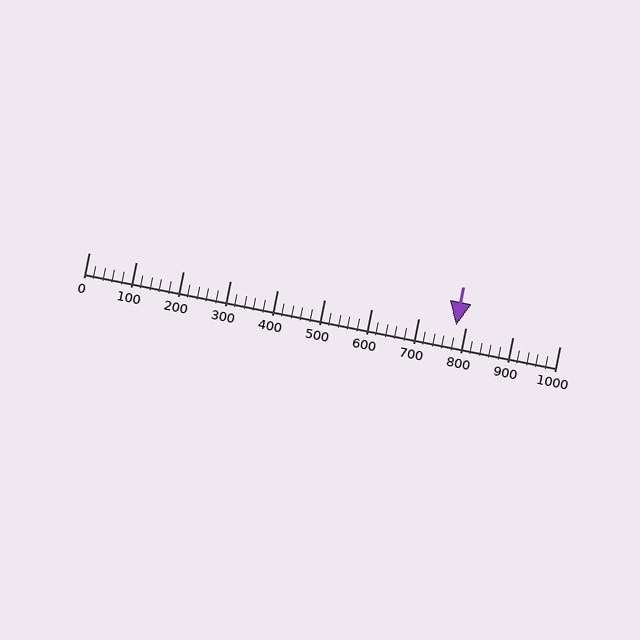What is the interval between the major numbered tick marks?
The major tick marks are spaced 100 units apart.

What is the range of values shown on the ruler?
The ruler shows values from 0 to 1000.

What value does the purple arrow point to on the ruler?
The purple arrow points to approximately 780.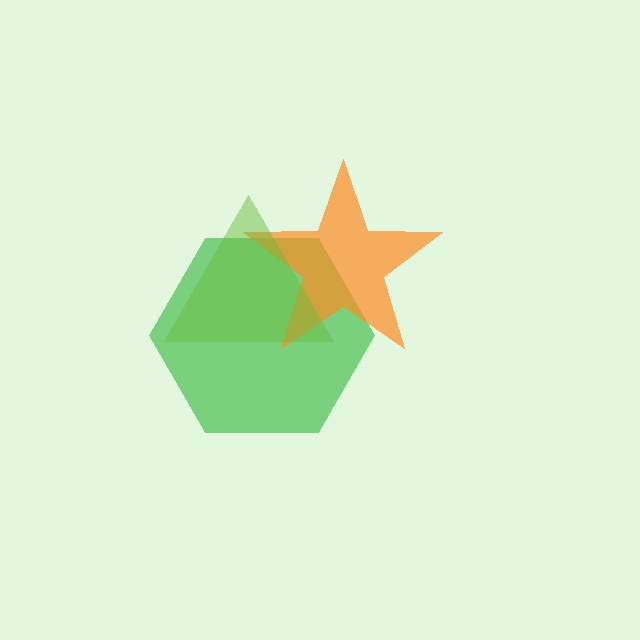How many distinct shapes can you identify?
There are 3 distinct shapes: a green hexagon, an orange star, a lime triangle.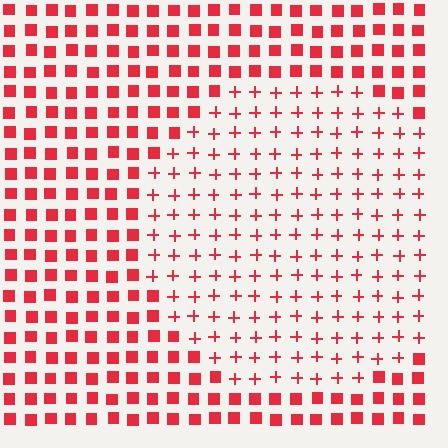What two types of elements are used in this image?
The image uses plus signs inside the circle region and squares outside it.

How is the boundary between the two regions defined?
The boundary is defined by a change in element shape: plus signs inside vs. squares outside. All elements share the same color and spacing.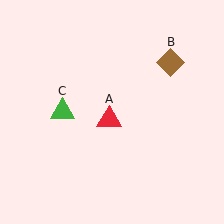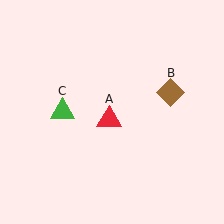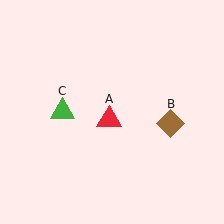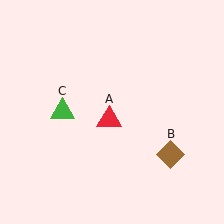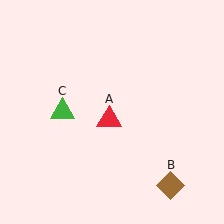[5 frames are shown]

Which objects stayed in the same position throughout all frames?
Red triangle (object A) and green triangle (object C) remained stationary.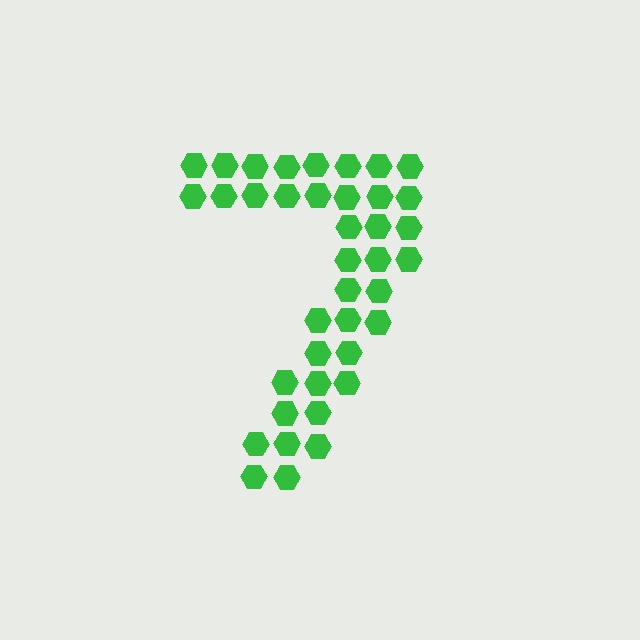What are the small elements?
The small elements are hexagons.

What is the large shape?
The large shape is the digit 7.